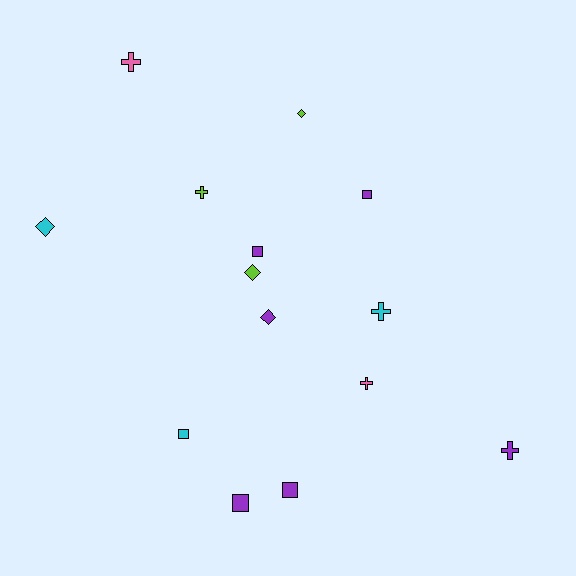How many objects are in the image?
There are 14 objects.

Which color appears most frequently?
Purple, with 6 objects.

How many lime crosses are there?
There is 1 lime cross.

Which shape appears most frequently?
Square, with 5 objects.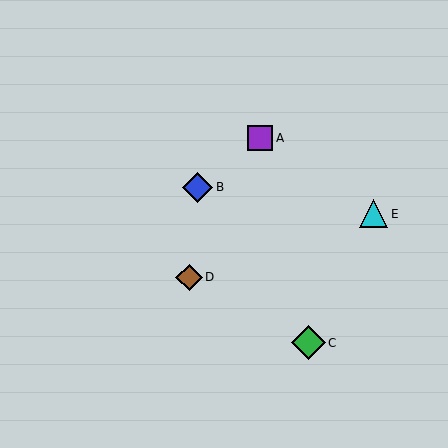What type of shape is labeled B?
Shape B is a blue diamond.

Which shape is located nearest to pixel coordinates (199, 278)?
The brown diamond (labeled D) at (189, 277) is nearest to that location.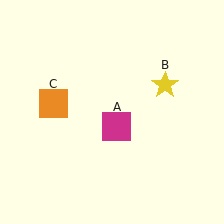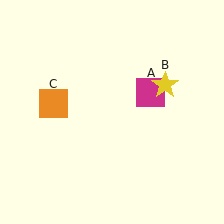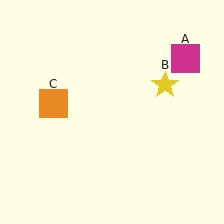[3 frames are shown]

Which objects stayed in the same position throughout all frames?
Yellow star (object B) and orange square (object C) remained stationary.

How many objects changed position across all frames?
1 object changed position: magenta square (object A).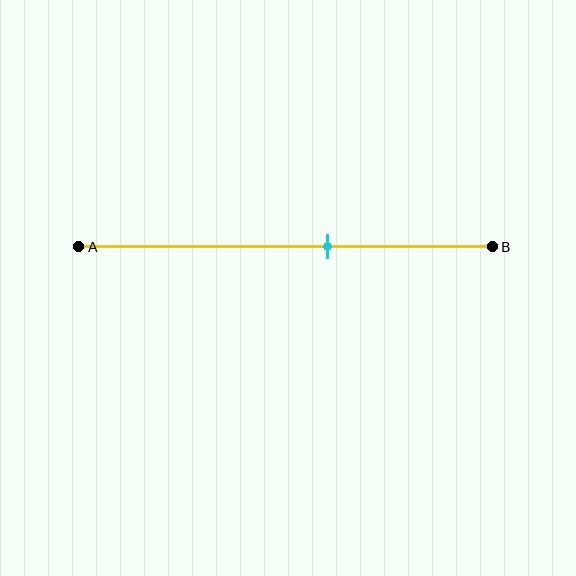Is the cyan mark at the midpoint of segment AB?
No, the mark is at about 60% from A, not at the 50% midpoint.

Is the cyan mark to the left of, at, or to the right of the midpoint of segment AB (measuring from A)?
The cyan mark is to the right of the midpoint of segment AB.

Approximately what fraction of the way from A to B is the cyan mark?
The cyan mark is approximately 60% of the way from A to B.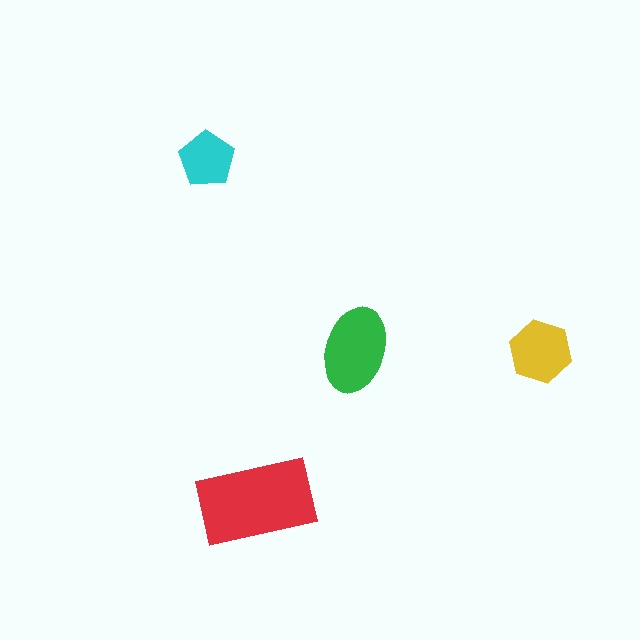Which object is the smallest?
The cyan pentagon.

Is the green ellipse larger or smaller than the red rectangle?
Smaller.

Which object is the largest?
The red rectangle.